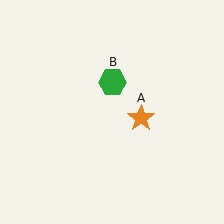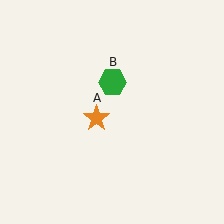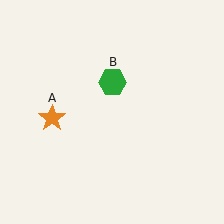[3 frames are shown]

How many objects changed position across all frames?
1 object changed position: orange star (object A).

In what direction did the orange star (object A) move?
The orange star (object A) moved left.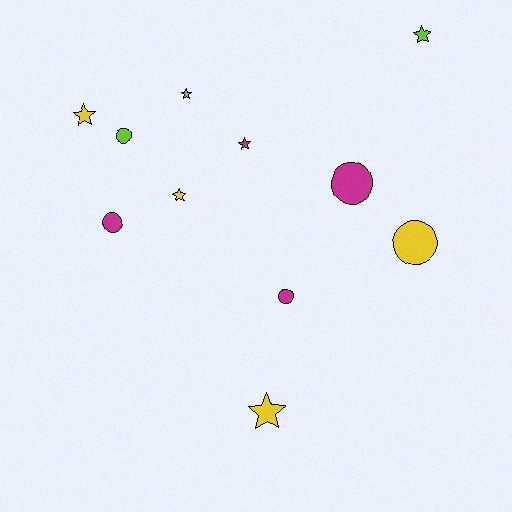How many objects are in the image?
There are 11 objects.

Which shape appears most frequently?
Star, with 6 objects.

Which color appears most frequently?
Yellow, with 4 objects.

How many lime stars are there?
There are 2 lime stars.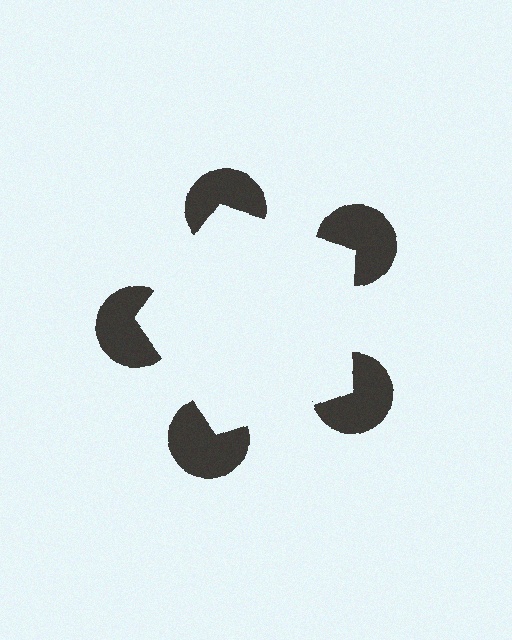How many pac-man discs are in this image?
There are 5 — one at each vertex of the illusory pentagon.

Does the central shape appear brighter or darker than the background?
It typically appears slightly brighter than the background, even though no actual brightness change is drawn.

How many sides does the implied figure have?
5 sides.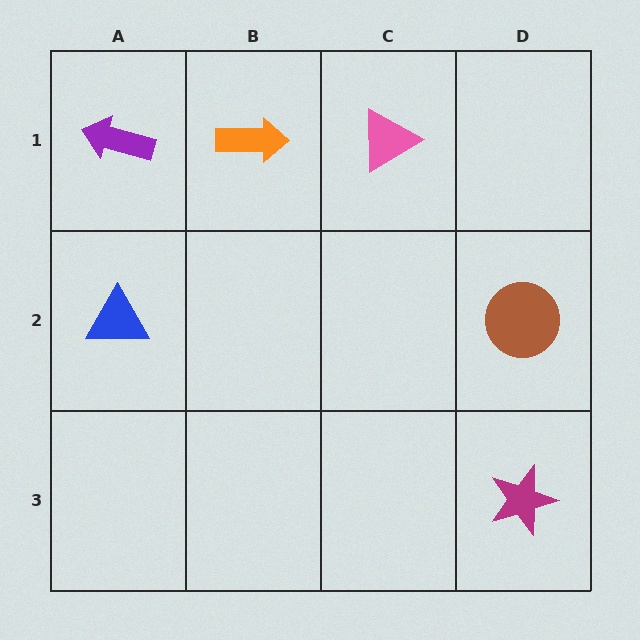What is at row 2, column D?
A brown circle.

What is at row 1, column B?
An orange arrow.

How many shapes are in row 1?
3 shapes.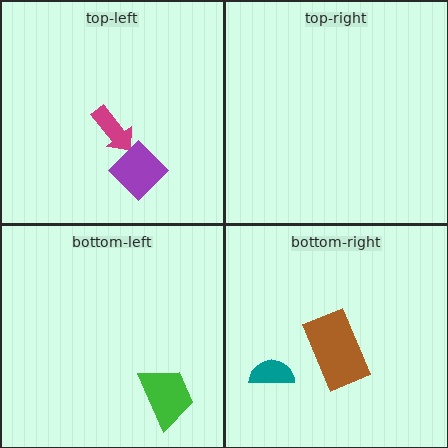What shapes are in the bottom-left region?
The green trapezoid.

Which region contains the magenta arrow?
The top-left region.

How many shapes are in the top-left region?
2.